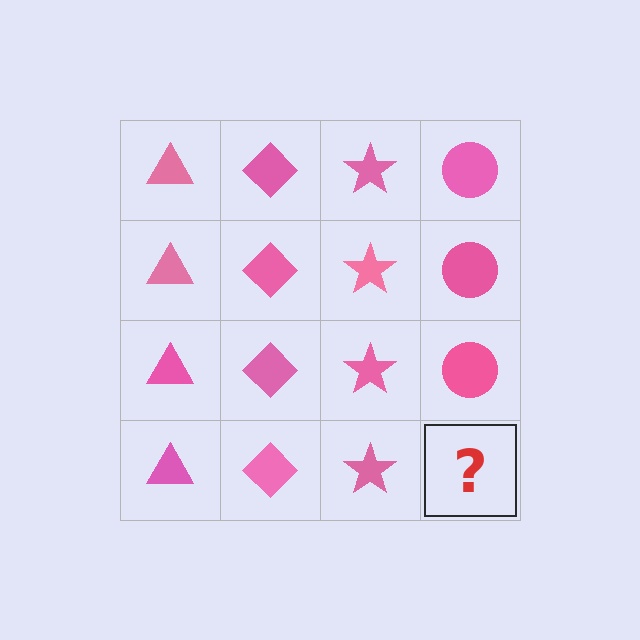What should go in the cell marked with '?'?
The missing cell should contain a pink circle.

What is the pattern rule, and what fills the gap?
The rule is that each column has a consistent shape. The gap should be filled with a pink circle.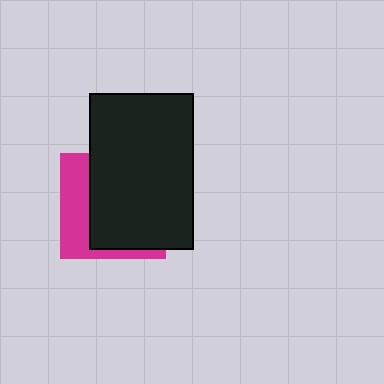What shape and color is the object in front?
The object in front is a black rectangle.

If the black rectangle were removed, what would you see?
You would see the complete magenta square.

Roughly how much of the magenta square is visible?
A small part of it is visible (roughly 35%).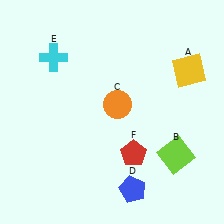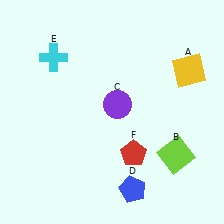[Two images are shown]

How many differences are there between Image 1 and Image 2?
There is 1 difference between the two images.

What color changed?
The circle (C) changed from orange in Image 1 to purple in Image 2.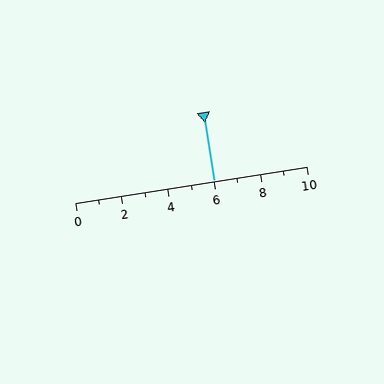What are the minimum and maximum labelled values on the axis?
The axis runs from 0 to 10.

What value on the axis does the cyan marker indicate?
The marker indicates approximately 6.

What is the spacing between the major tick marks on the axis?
The major ticks are spaced 2 apart.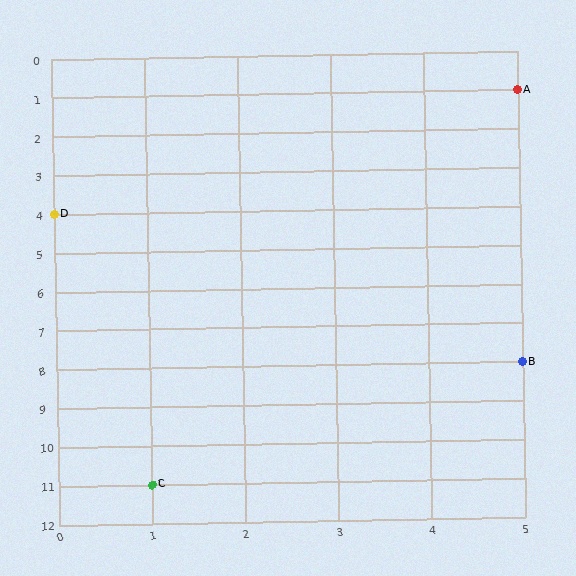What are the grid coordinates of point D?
Point D is at grid coordinates (0, 4).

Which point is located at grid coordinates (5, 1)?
Point A is at (5, 1).